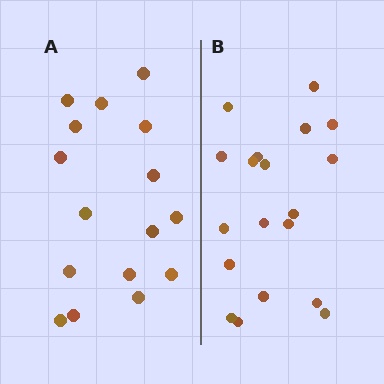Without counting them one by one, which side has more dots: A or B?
Region B (the right region) has more dots.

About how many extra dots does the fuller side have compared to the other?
Region B has just a few more — roughly 2 or 3 more dots than region A.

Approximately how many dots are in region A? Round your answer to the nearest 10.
About 20 dots. (The exact count is 16, which rounds to 20.)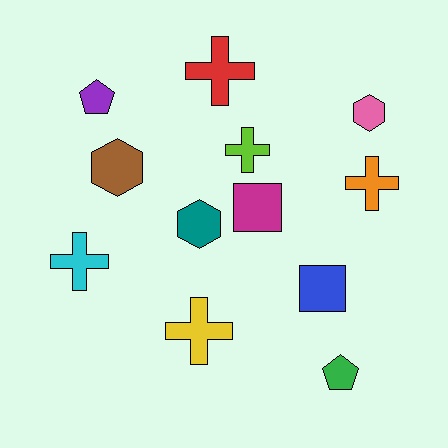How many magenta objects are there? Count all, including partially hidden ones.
There is 1 magenta object.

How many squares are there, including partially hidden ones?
There are 2 squares.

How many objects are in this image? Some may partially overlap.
There are 12 objects.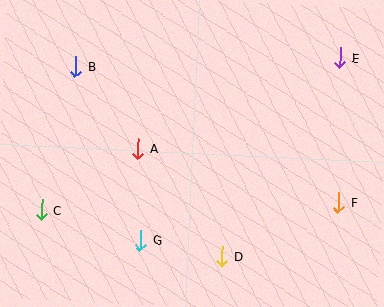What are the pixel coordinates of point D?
Point D is at (222, 256).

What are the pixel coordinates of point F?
Point F is at (339, 202).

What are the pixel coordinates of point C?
Point C is at (42, 210).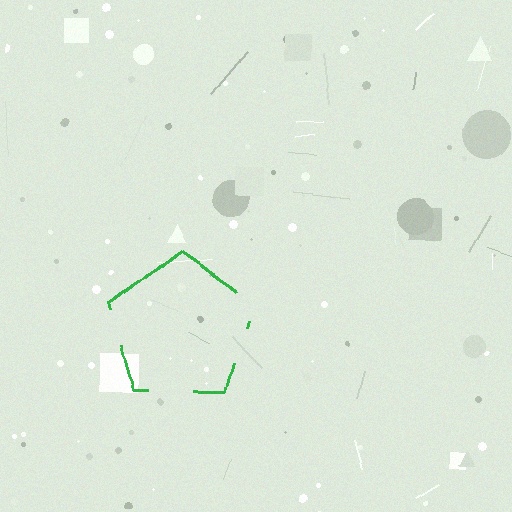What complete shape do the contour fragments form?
The contour fragments form a pentagon.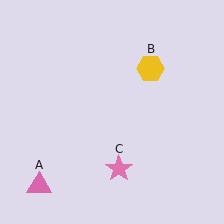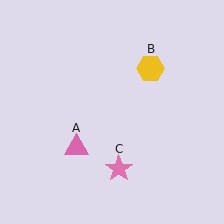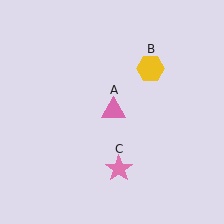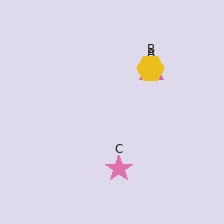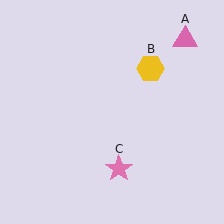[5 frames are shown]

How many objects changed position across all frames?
1 object changed position: pink triangle (object A).